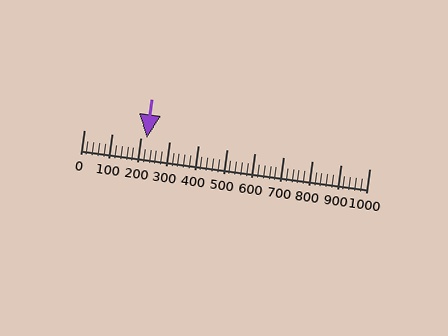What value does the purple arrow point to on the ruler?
The purple arrow points to approximately 220.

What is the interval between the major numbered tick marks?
The major tick marks are spaced 100 units apart.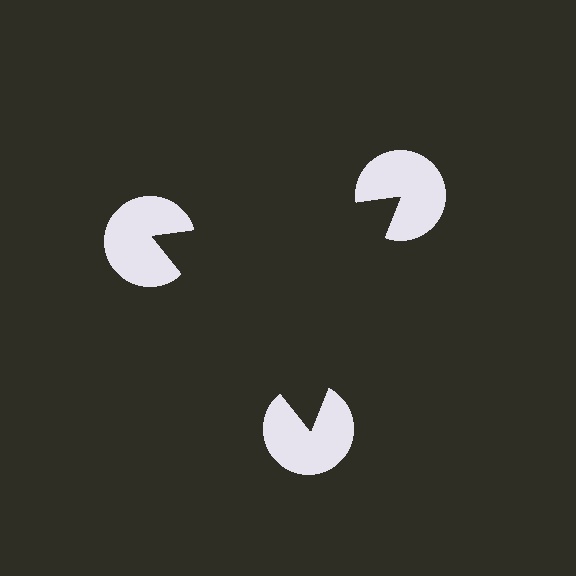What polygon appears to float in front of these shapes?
An illusory triangle — its edges are inferred from the aligned wedge cuts in the pac-man discs, not physically drawn.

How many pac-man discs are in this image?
There are 3 — one at each vertex of the illusory triangle.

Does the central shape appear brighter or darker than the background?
It typically appears slightly darker than the background, even though no actual brightness change is drawn.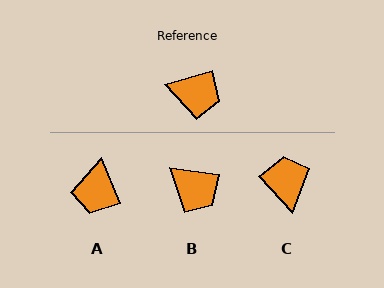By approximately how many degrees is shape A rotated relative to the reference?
Approximately 85 degrees clockwise.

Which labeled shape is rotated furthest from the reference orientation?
C, about 117 degrees away.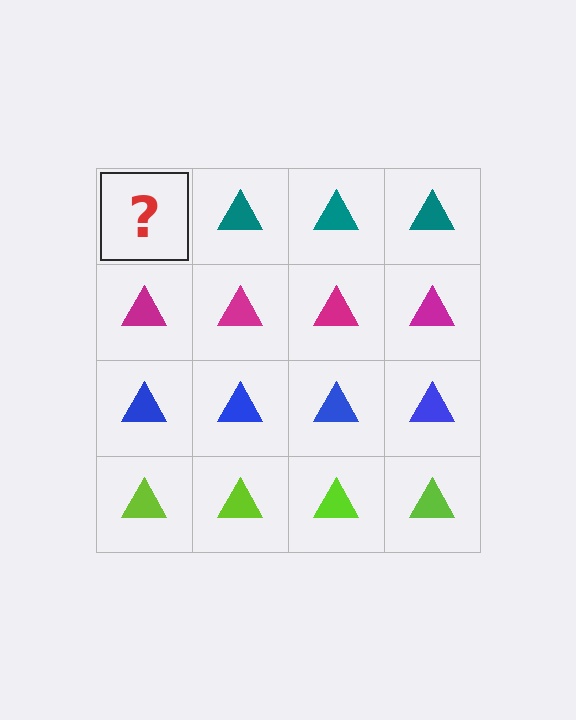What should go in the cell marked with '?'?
The missing cell should contain a teal triangle.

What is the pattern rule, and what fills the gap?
The rule is that each row has a consistent color. The gap should be filled with a teal triangle.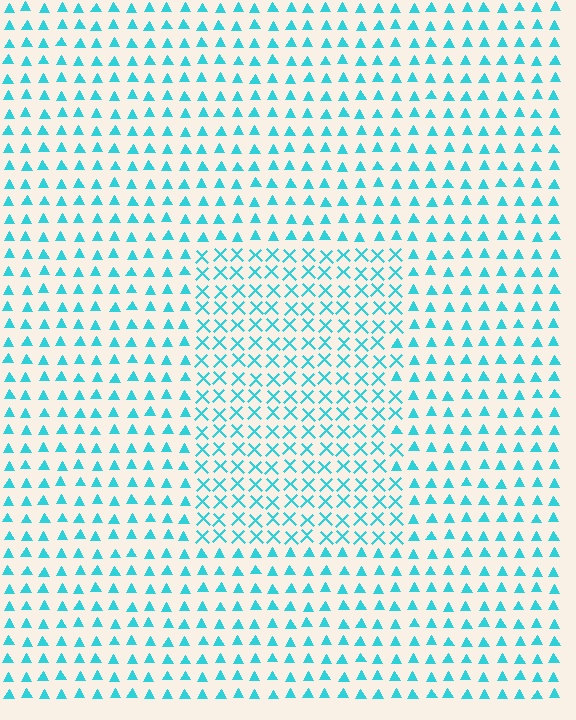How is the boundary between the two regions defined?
The boundary is defined by a change in element shape: X marks inside vs. triangles outside. All elements share the same color and spacing.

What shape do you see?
I see a rectangle.